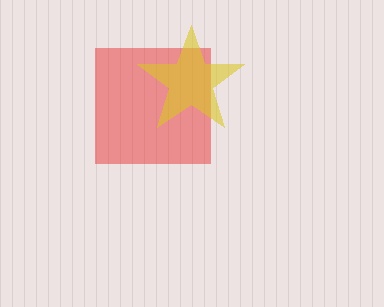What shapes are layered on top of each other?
The layered shapes are: a red square, a yellow star.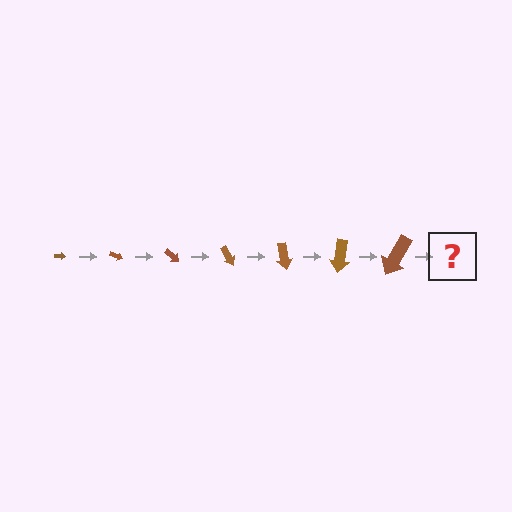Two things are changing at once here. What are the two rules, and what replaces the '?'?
The two rules are that the arrow grows larger each step and it rotates 20 degrees each step. The '?' should be an arrow, larger than the previous one and rotated 140 degrees from the start.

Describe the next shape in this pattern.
It should be an arrow, larger than the previous one and rotated 140 degrees from the start.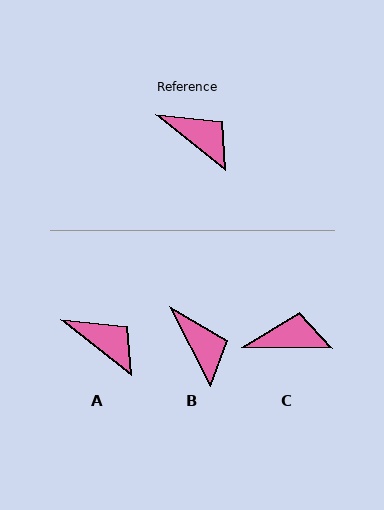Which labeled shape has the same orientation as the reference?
A.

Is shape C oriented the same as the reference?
No, it is off by about 38 degrees.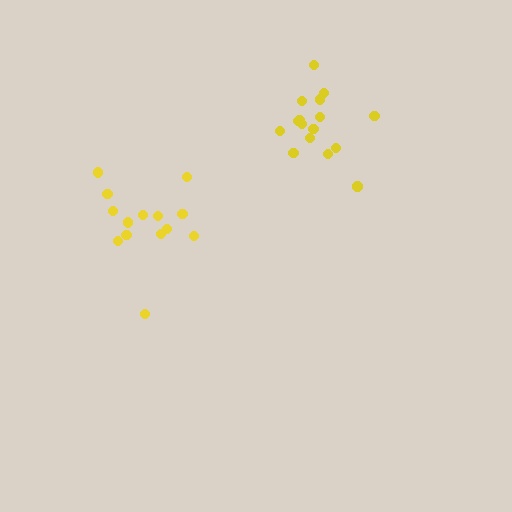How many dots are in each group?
Group 1: 14 dots, Group 2: 16 dots (30 total).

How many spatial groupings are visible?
There are 2 spatial groupings.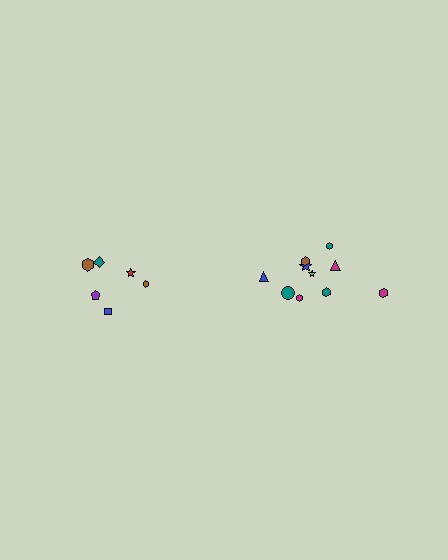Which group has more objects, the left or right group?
The right group.